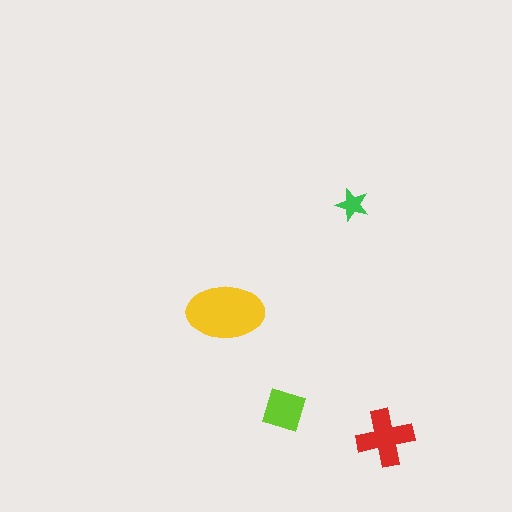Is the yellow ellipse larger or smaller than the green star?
Larger.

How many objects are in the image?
There are 4 objects in the image.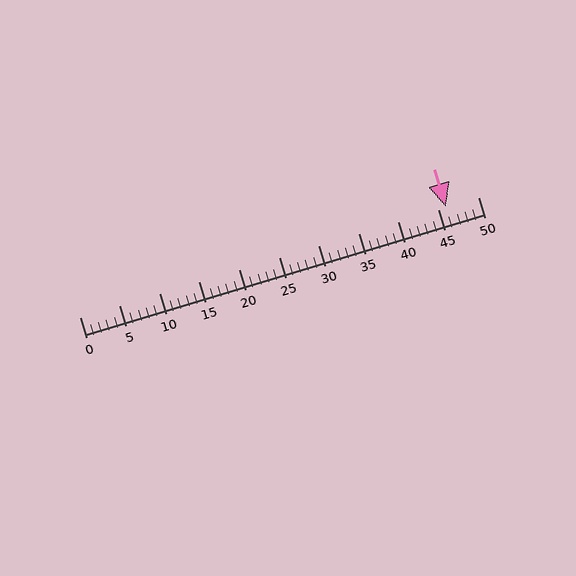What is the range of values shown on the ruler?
The ruler shows values from 0 to 50.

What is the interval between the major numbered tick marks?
The major tick marks are spaced 5 units apart.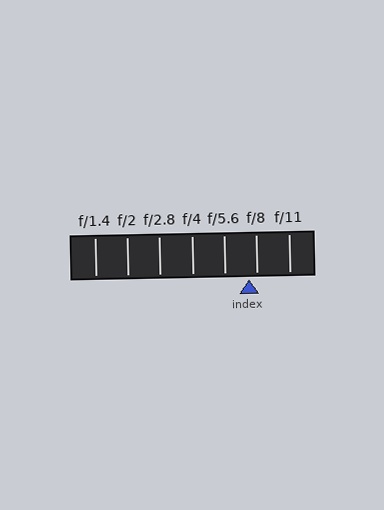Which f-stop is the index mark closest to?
The index mark is closest to f/8.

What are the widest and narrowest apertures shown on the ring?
The widest aperture shown is f/1.4 and the narrowest is f/11.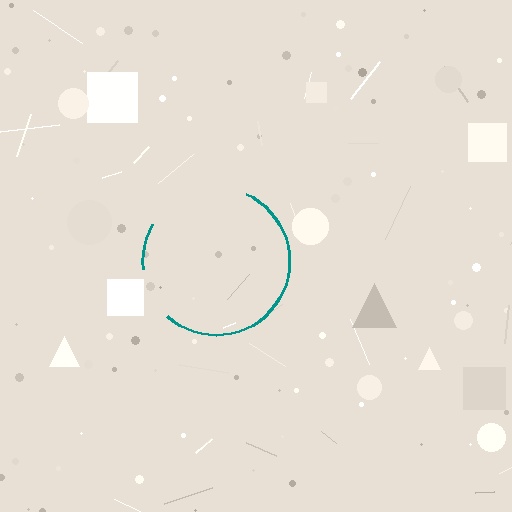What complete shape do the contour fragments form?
The contour fragments form a circle.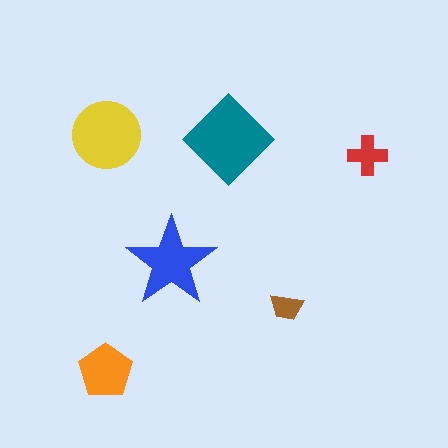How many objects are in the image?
There are 6 objects in the image.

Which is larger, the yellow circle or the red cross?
The yellow circle.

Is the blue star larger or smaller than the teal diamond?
Smaller.